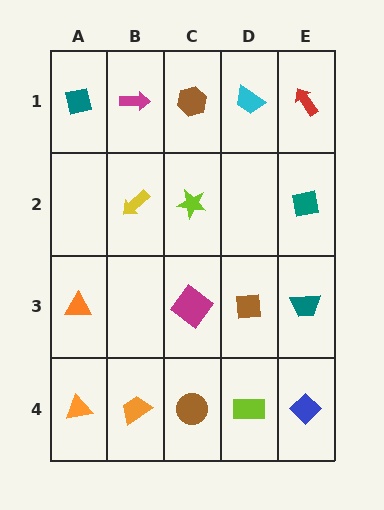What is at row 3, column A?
An orange triangle.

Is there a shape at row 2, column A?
No, that cell is empty.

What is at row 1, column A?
A teal square.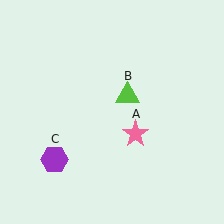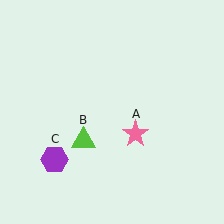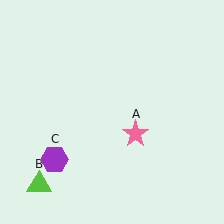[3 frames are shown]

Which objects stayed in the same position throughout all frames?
Pink star (object A) and purple hexagon (object C) remained stationary.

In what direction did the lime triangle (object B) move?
The lime triangle (object B) moved down and to the left.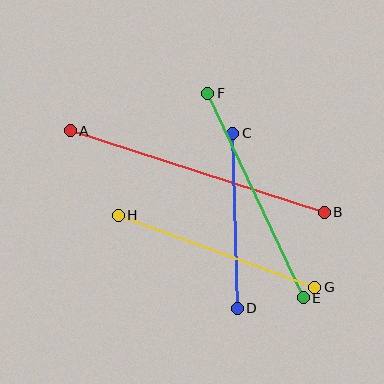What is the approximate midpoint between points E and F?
The midpoint is at approximately (256, 195) pixels.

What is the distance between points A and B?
The distance is approximately 267 pixels.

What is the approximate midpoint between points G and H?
The midpoint is at approximately (216, 251) pixels.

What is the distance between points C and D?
The distance is approximately 175 pixels.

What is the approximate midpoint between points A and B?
The midpoint is at approximately (197, 171) pixels.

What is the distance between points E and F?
The distance is approximately 226 pixels.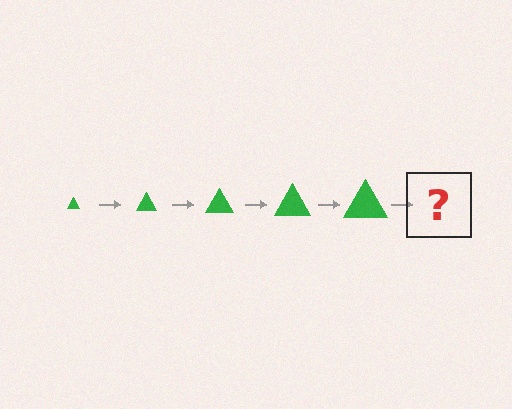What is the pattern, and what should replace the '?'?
The pattern is that the triangle gets progressively larger each step. The '?' should be a green triangle, larger than the previous one.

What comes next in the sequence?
The next element should be a green triangle, larger than the previous one.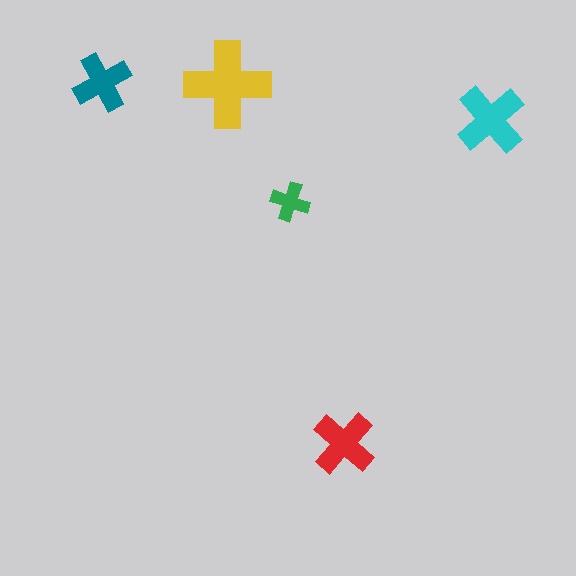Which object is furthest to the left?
The teal cross is leftmost.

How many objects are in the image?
There are 5 objects in the image.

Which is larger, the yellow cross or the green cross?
The yellow one.